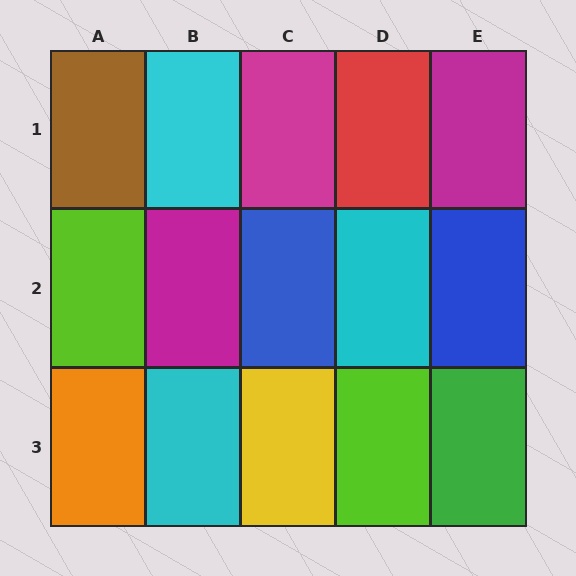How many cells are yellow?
1 cell is yellow.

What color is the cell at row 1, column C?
Magenta.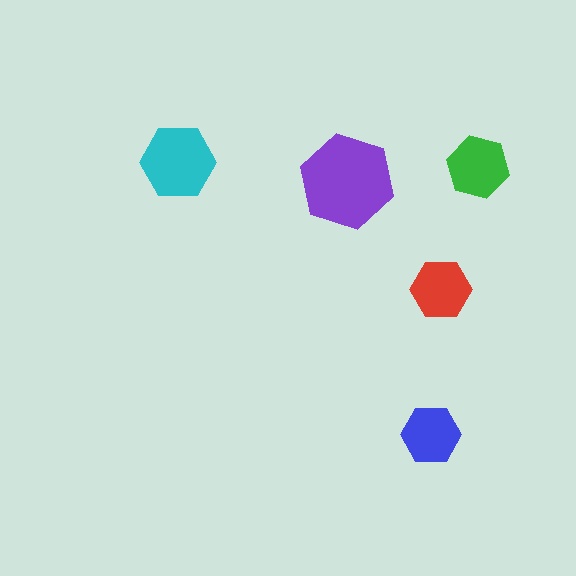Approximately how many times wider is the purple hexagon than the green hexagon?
About 1.5 times wider.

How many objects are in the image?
There are 5 objects in the image.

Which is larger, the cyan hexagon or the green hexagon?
The cyan one.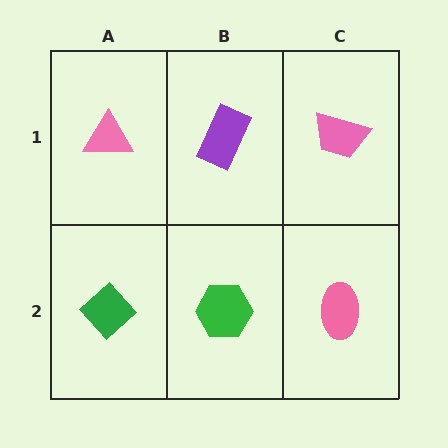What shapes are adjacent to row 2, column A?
A pink triangle (row 1, column A), a green hexagon (row 2, column B).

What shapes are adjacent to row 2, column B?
A purple rectangle (row 1, column B), a green diamond (row 2, column A), a pink ellipse (row 2, column C).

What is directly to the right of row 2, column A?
A green hexagon.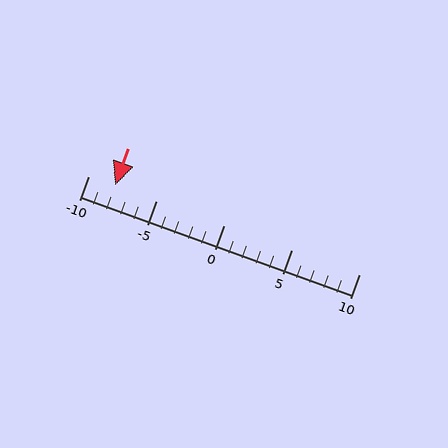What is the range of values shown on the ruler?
The ruler shows values from -10 to 10.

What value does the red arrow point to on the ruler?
The red arrow points to approximately -8.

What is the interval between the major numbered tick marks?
The major tick marks are spaced 5 units apart.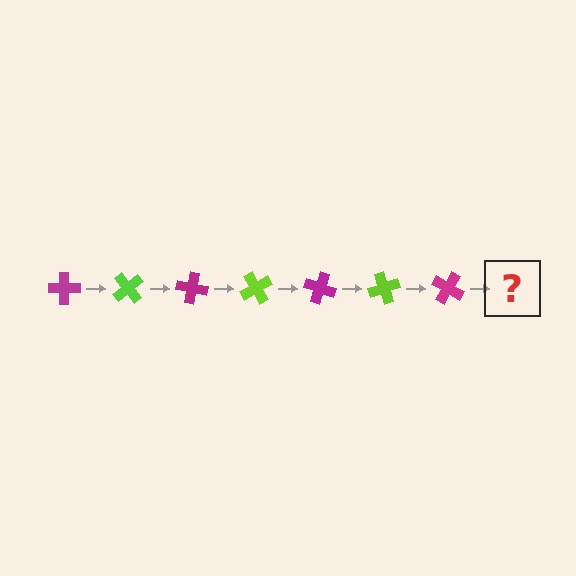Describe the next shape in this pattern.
It should be a lime cross, rotated 350 degrees from the start.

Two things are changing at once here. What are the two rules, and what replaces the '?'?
The two rules are that it rotates 50 degrees each step and the color cycles through magenta and lime. The '?' should be a lime cross, rotated 350 degrees from the start.